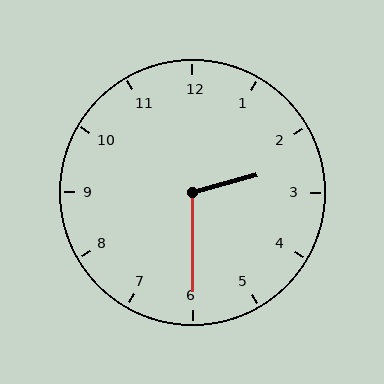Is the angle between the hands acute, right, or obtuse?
It is obtuse.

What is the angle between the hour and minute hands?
Approximately 105 degrees.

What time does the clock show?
2:30.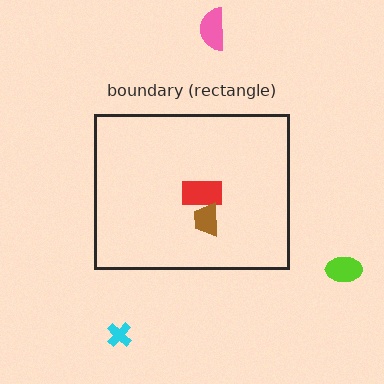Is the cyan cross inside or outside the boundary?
Outside.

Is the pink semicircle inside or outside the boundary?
Outside.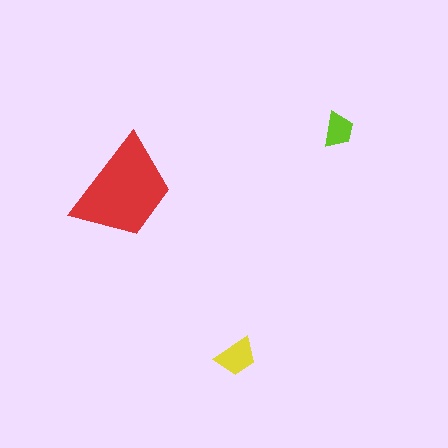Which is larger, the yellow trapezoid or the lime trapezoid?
The yellow one.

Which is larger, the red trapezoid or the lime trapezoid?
The red one.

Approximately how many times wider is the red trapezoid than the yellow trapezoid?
About 2.5 times wider.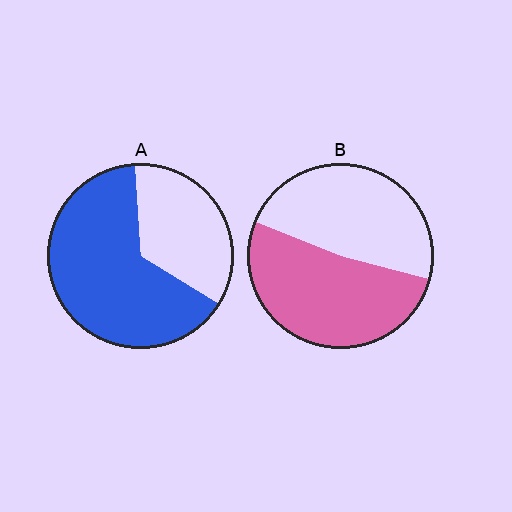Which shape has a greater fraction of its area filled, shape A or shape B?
Shape A.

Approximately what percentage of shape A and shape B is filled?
A is approximately 65% and B is approximately 50%.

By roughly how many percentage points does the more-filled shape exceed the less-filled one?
By roughly 15 percentage points (A over B).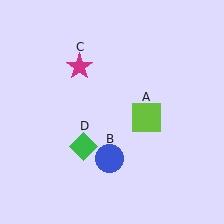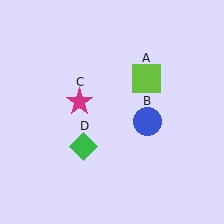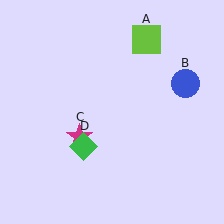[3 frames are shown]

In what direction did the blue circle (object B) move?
The blue circle (object B) moved up and to the right.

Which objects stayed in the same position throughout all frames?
Green diamond (object D) remained stationary.